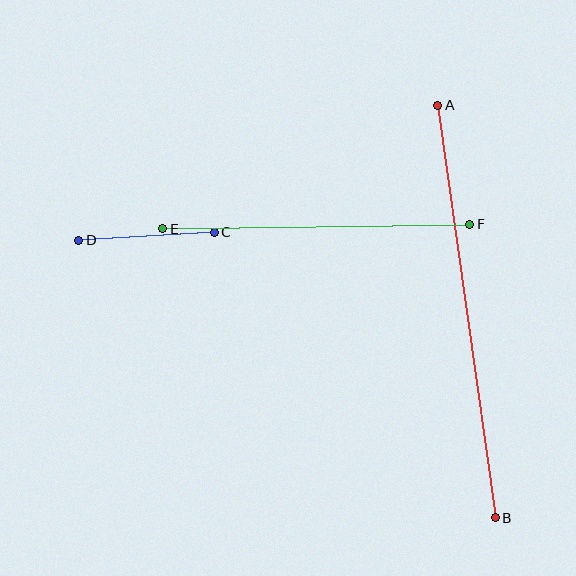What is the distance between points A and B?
The distance is approximately 416 pixels.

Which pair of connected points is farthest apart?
Points A and B are farthest apart.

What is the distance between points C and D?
The distance is approximately 136 pixels.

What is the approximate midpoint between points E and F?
The midpoint is at approximately (316, 226) pixels.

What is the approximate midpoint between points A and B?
The midpoint is at approximately (467, 311) pixels.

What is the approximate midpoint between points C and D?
The midpoint is at approximately (147, 236) pixels.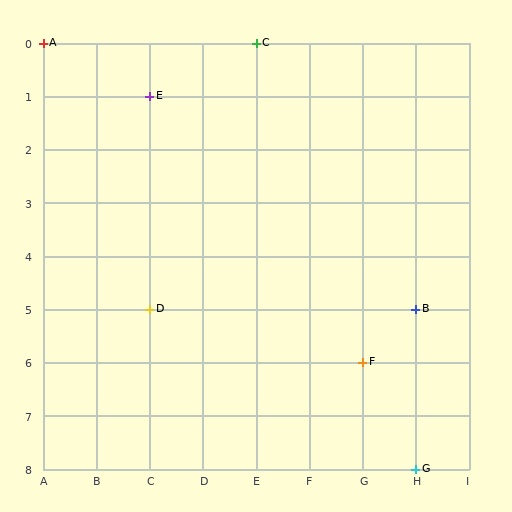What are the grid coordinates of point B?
Point B is at grid coordinates (H, 5).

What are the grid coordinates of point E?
Point E is at grid coordinates (C, 1).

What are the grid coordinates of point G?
Point G is at grid coordinates (H, 8).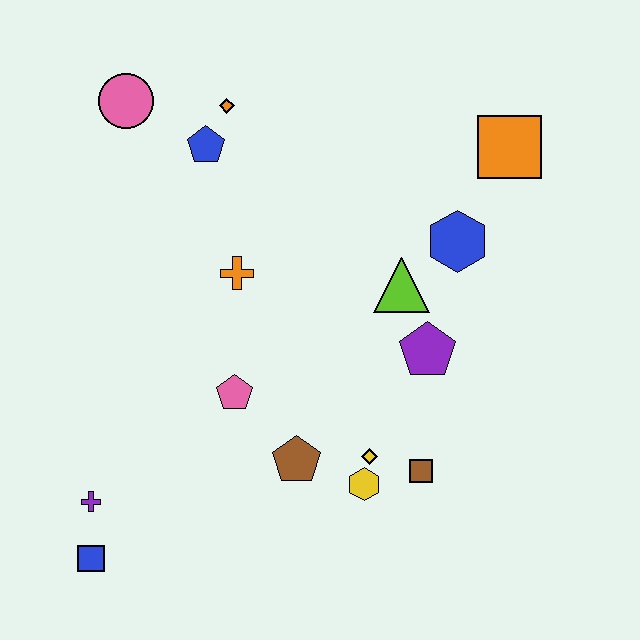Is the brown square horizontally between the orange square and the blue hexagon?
No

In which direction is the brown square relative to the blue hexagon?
The brown square is below the blue hexagon.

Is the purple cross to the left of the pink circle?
Yes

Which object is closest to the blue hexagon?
The lime triangle is closest to the blue hexagon.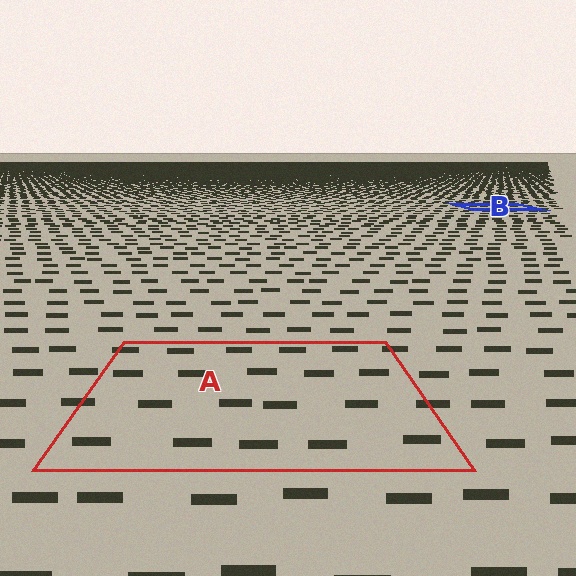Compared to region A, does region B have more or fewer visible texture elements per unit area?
Region B has more texture elements per unit area — they are packed more densely because it is farther away.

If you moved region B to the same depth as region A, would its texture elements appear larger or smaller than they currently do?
They would appear larger. At a closer depth, the same texture elements are projected at a bigger on-screen size.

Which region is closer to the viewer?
Region A is closer. The texture elements there are larger and more spread out.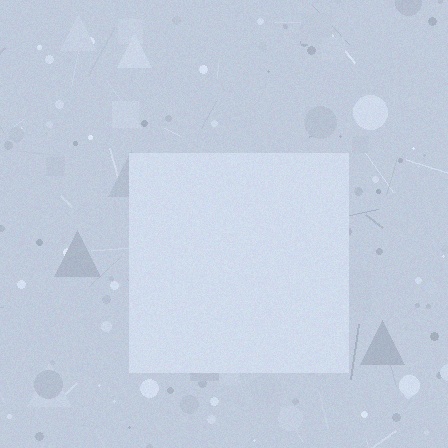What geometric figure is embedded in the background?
A square is embedded in the background.